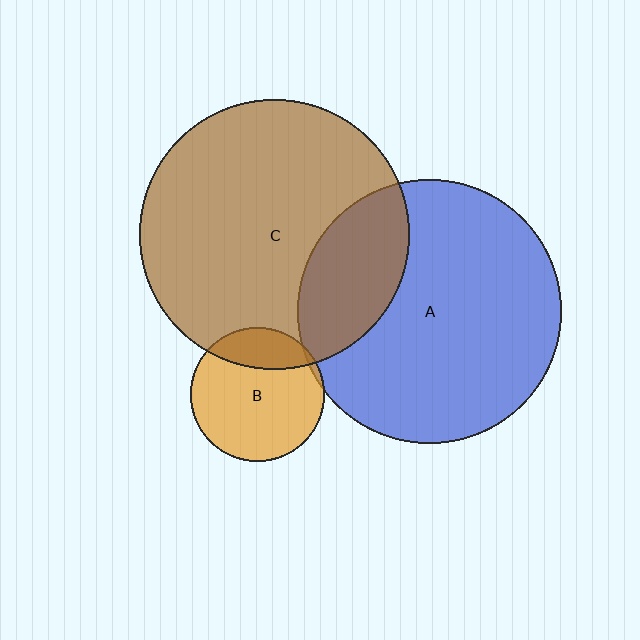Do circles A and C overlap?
Yes.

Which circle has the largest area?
Circle C (brown).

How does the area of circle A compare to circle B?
Approximately 3.8 times.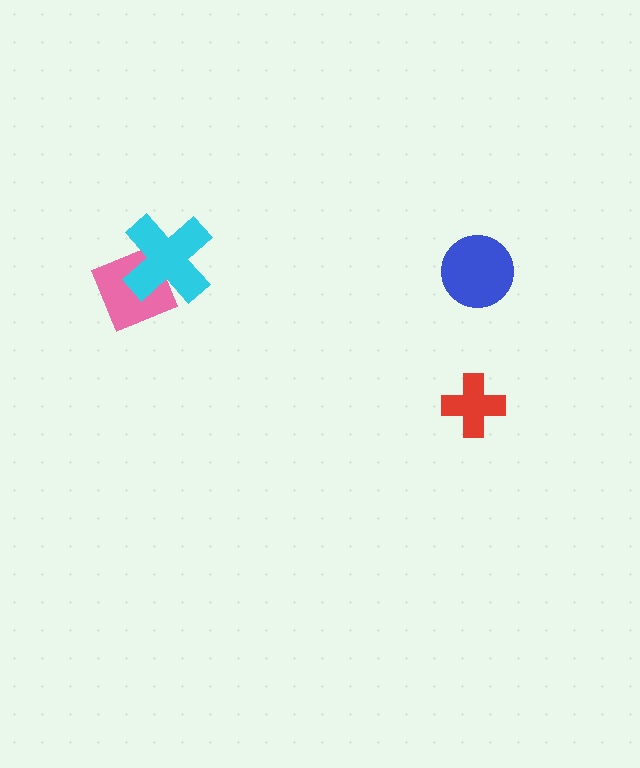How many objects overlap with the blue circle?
0 objects overlap with the blue circle.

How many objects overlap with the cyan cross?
1 object overlaps with the cyan cross.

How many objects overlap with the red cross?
0 objects overlap with the red cross.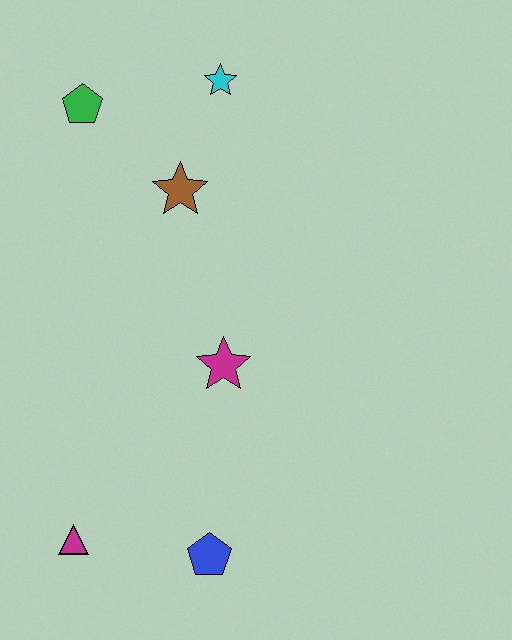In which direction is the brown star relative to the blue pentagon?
The brown star is above the blue pentagon.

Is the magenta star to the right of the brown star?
Yes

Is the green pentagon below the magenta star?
No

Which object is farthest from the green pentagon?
The blue pentagon is farthest from the green pentagon.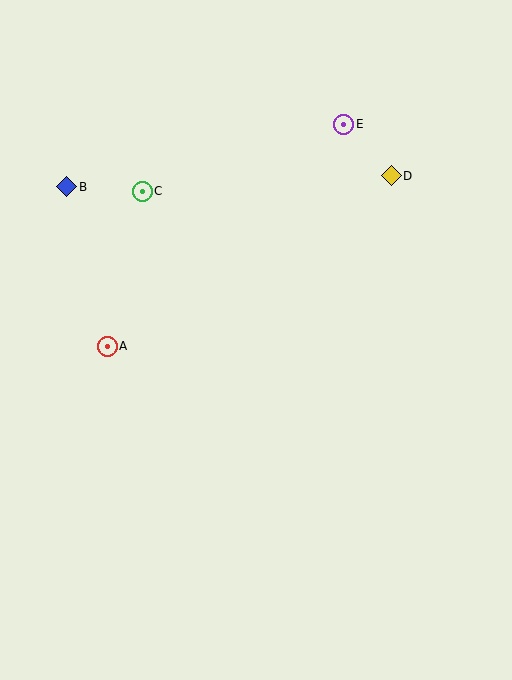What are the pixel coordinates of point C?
Point C is at (142, 191).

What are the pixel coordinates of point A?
Point A is at (107, 346).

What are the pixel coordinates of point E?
Point E is at (344, 124).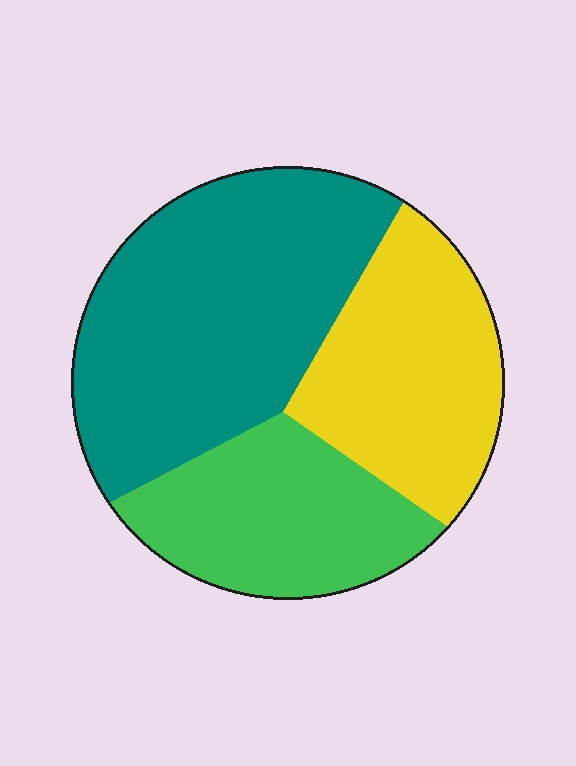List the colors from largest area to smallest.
From largest to smallest: teal, yellow, green.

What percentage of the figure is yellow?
Yellow takes up between a quarter and a half of the figure.